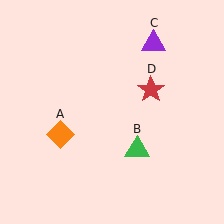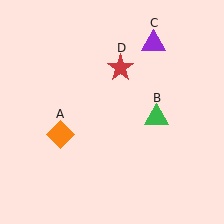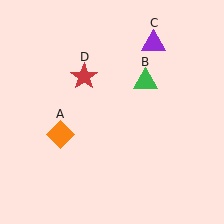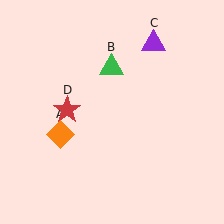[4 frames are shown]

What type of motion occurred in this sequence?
The green triangle (object B), red star (object D) rotated counterclockwise around the center of the scene.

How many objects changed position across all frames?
2 objects changed position: green triangle (object B), red star (object D).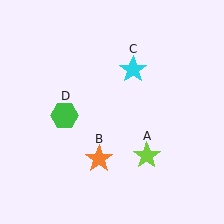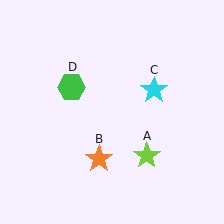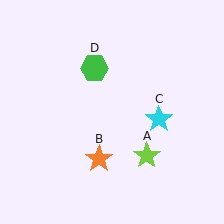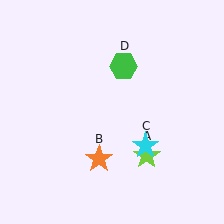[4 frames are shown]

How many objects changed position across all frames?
2 objects changed position: cyan star (object C), green hexagon (object D).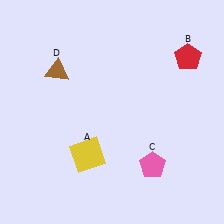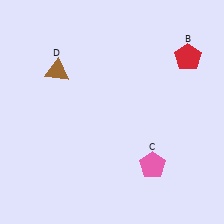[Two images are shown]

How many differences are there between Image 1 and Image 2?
There is 1 difference between the two images.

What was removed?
The yellow square (A) was removed in Image 2.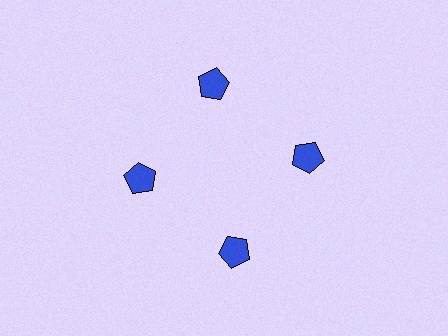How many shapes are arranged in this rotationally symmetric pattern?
There are 4 shapes, arranged in 4 groups of 1.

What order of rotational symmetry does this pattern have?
This pattern has 4-fold rotational symmetry.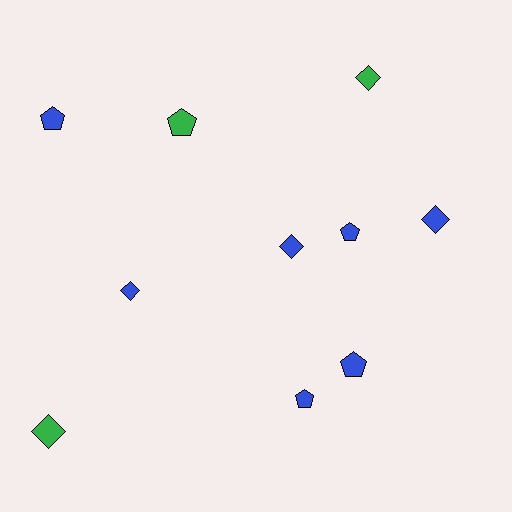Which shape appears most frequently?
Diamond, with 5 objects.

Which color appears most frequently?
Blue, with 7 objects.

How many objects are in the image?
There are 10 objects.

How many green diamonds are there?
There are 2 green diamonds.